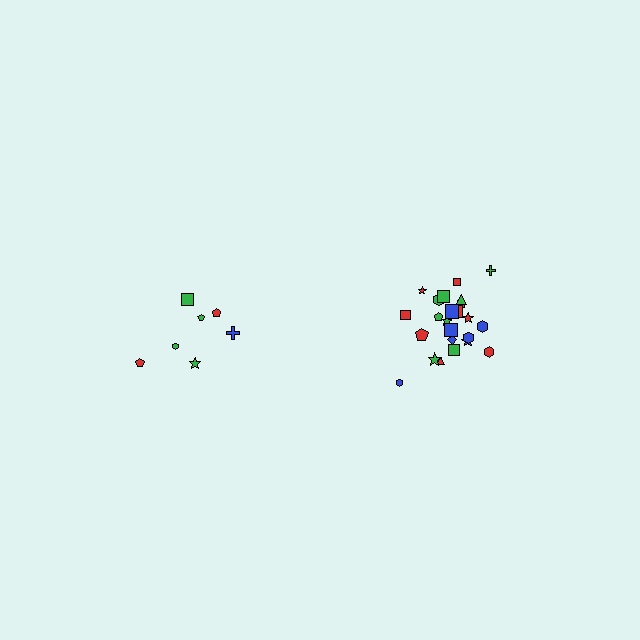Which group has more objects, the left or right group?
The right group.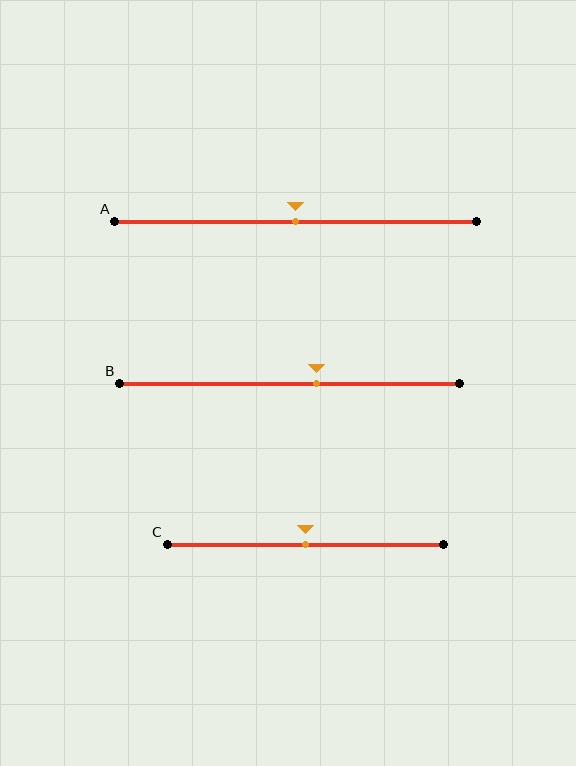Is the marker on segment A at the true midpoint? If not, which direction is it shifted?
Yes, the marker on segment A is at the true midpoint.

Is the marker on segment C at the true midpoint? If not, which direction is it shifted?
Yes, the marker on segment C is at the true midpoint.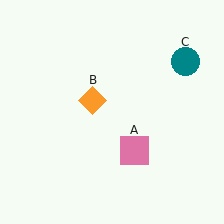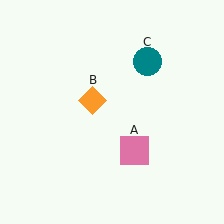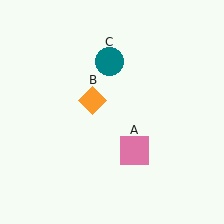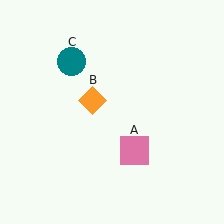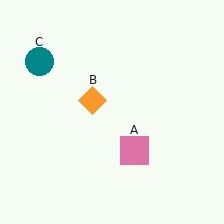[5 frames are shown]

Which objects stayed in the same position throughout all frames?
Pink square (object A) and orange diamond (object B) remained stationary.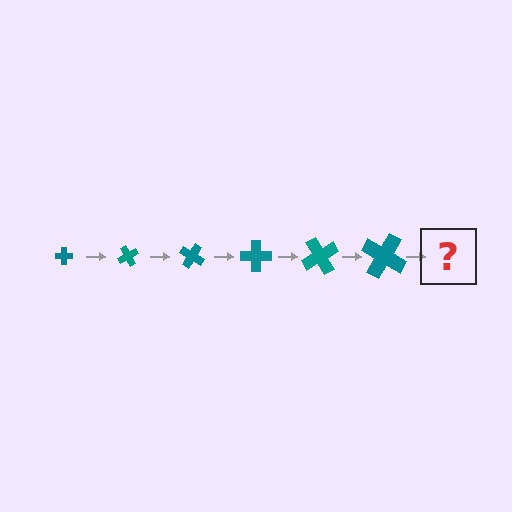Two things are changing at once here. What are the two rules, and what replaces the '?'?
The two rules are that the cross grows larger each step and it rotates 60 degrees each step. The '?' should be a cross, larger than the previous one and rotated 360 degrees from the start.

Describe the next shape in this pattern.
It should be a cross, larger than the previous one and rotated 360 degrees from the start.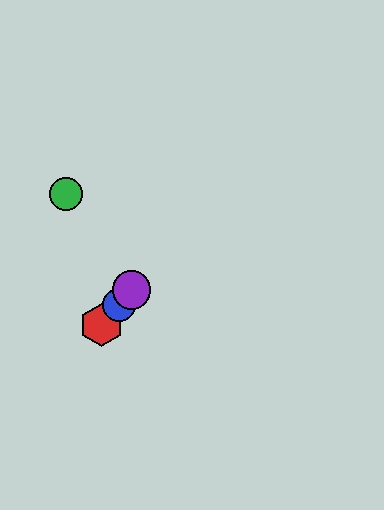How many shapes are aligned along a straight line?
4 shapes (the red hexagon, the blue circle, the yellow diamond, the purple circle) are aligned along a straight line.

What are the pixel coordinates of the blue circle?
The blue circle is at (119, 305).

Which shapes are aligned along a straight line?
The red hexagon, the blue circle, the yellow diamond, the purple circle are aligned along a straight line.